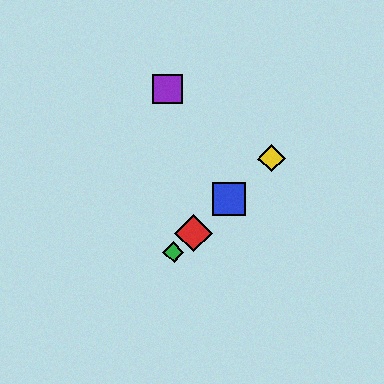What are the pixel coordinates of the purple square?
The purple square is at (168, 89).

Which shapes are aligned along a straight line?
The red diamond, the blue square, the green diamond, the yellow diamond are aligned along a straight line.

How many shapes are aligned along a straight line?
4 shapes (the red diamond, the blue square, the green diamond, the yellow diamond) are aligned along a straight line.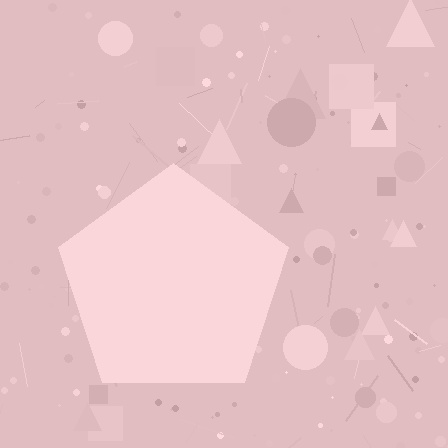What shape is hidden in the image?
A pentagon is hidden in the image.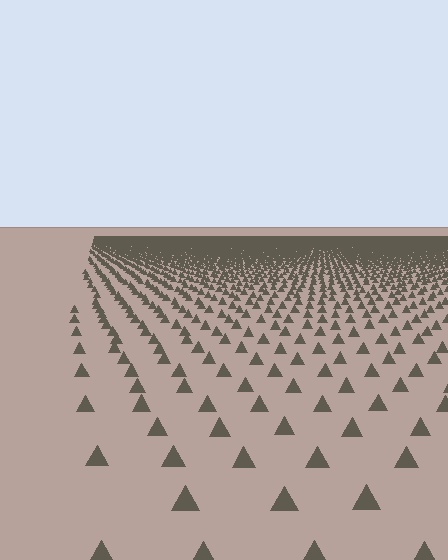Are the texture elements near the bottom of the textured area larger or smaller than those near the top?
Larger. Near the bottom, elements are closer to the viewer and appear at a bigger on-screen size.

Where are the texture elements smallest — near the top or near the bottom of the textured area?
Near the top.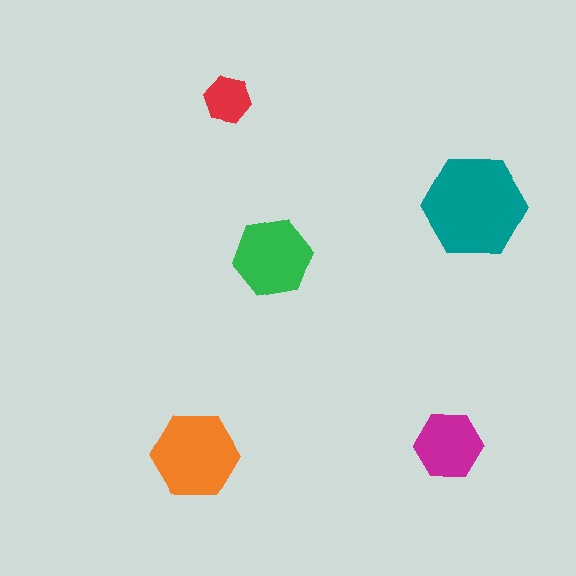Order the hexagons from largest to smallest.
the teal one, the orange one, the green one, the magenta one, the red one.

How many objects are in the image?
There are 5 objects in the image.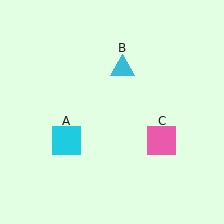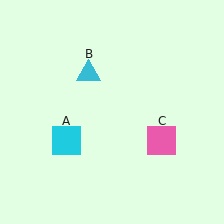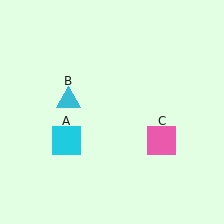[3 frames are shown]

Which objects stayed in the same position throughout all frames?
Cyan square (object A) and pink square (object C) remained stationary.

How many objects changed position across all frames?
1 object changed position: cyan triangle (object B).